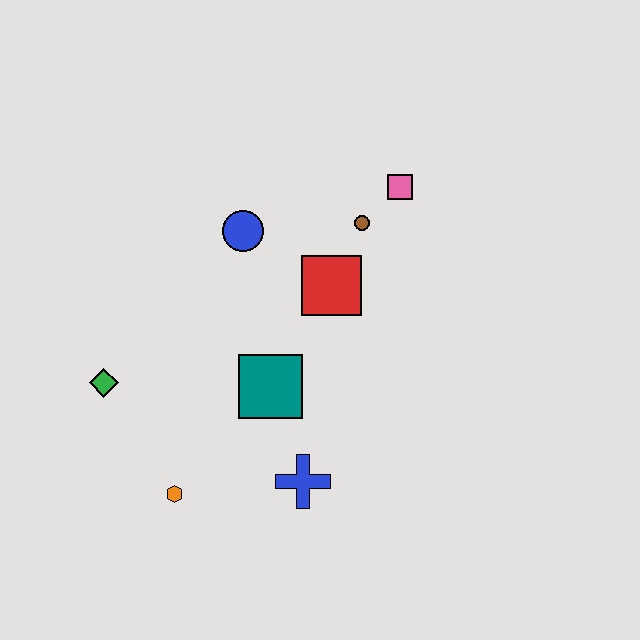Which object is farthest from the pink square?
The orange hexagon is farthest from the pink square.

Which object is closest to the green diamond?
The orange hexagon is closest to the green diamond.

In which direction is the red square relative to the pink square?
The red square is below the pink square.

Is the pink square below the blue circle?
No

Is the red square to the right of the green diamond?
Yes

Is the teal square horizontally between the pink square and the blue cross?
No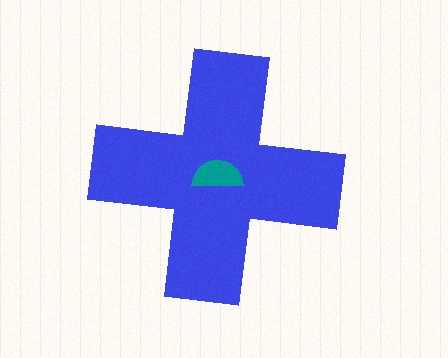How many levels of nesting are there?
2.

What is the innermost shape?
The teal semicircle.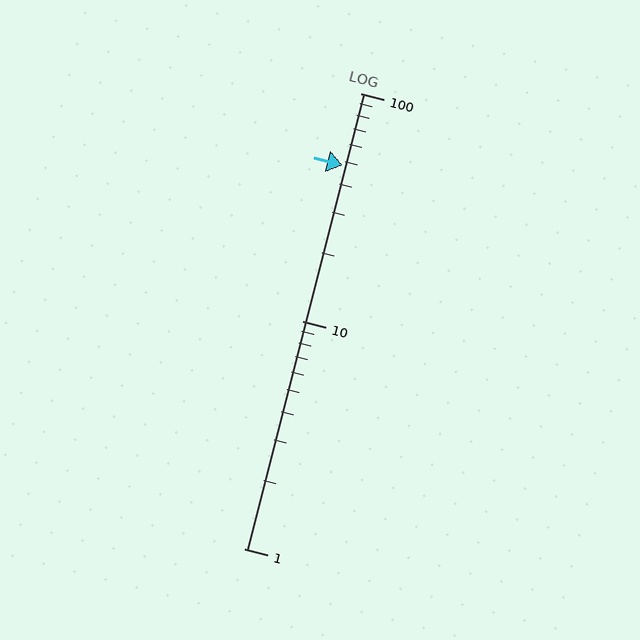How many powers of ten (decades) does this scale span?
The scale spans 2 decades, from 1 to 100.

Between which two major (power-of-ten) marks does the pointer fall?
The pointer is between 10 and 100.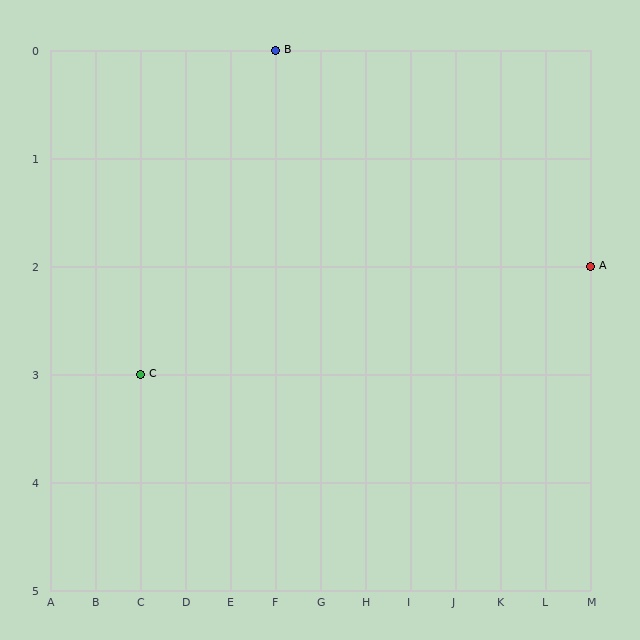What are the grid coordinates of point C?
Point C is at grid coordinates (C, 3).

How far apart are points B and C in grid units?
Points B and C are 3 columns and 3 rows apart (about 4.2 grid units diagonally).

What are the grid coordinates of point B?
Point B is at grid coordinates (F, 0).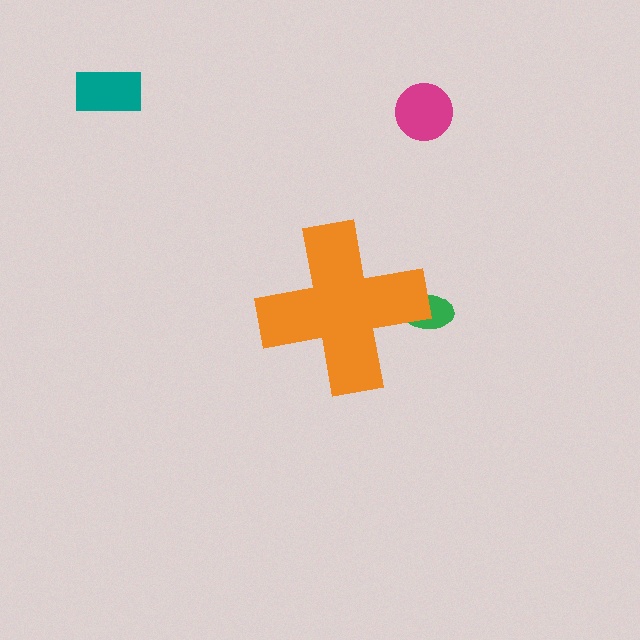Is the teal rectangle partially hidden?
No, the teal rectangle is fully visible.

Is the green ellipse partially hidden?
Yes, the green ellipse is partially hidden behind the orange cross.